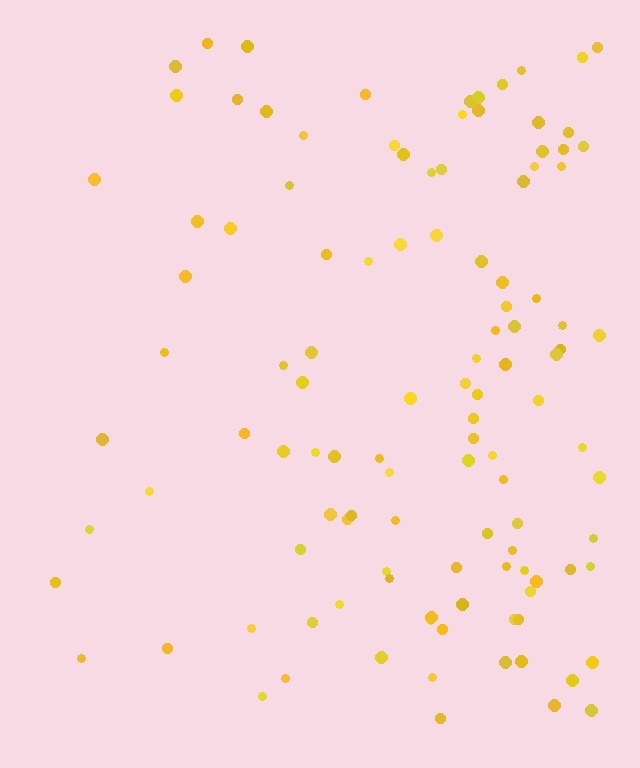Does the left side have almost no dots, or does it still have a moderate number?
Still a moderate number, just noticeably fewer than the right.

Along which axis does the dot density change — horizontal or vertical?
Horizontal.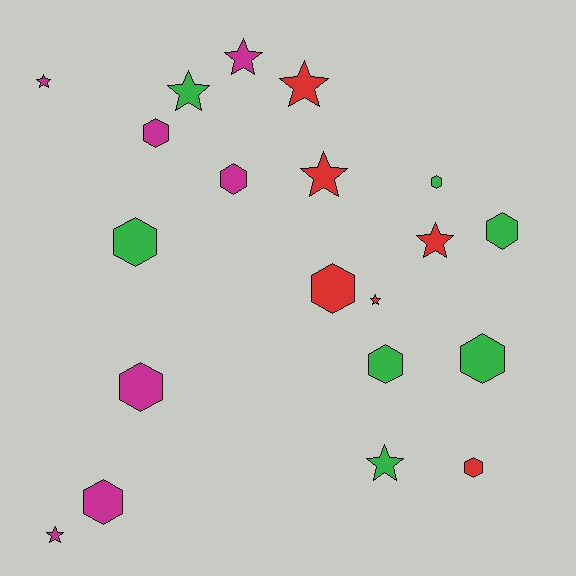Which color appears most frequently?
Magenta, with 7 objects.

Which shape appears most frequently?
Hexagon, with 11 objects.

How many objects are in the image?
There are 20 objects.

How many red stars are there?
There are 4 red stars.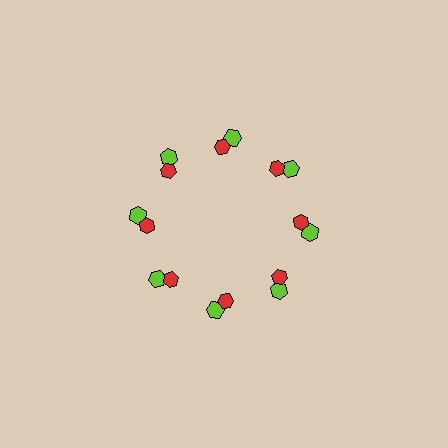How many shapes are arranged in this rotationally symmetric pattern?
There are 16 shapes, arranged in 8 groups of 2.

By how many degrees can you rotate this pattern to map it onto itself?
The pattern maps onto itself every 45 degrees of rotation.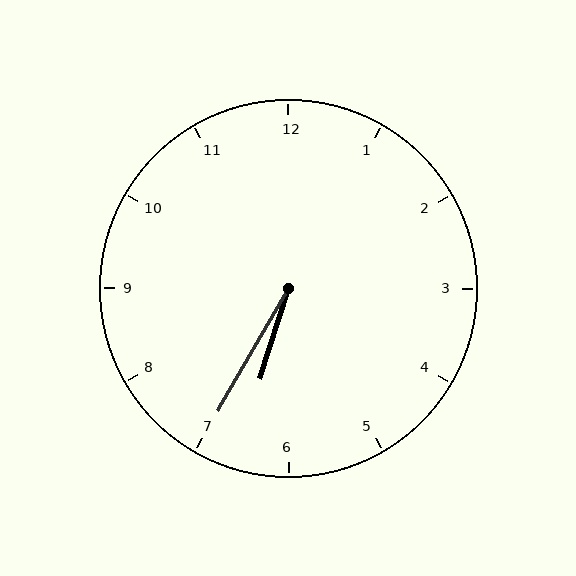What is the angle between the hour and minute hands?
Approximately 12 degrees.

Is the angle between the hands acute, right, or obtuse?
It is acute.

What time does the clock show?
6:35.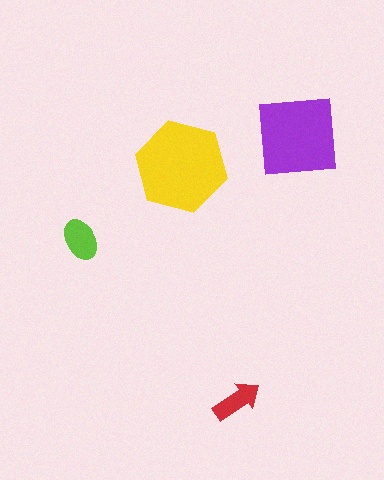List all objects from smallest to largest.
The red arrow, the lime ellipse, the purple square, the yellow hexagon.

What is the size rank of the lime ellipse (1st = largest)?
3rd.